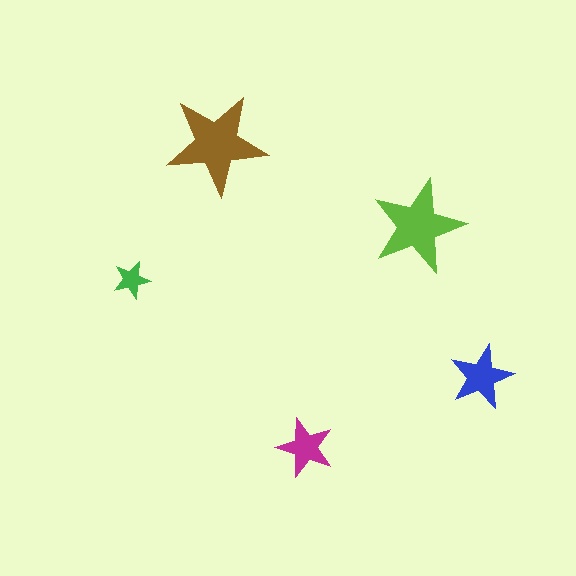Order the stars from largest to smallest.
the brown one, the lime one, the blue one, the magenta one, the green one.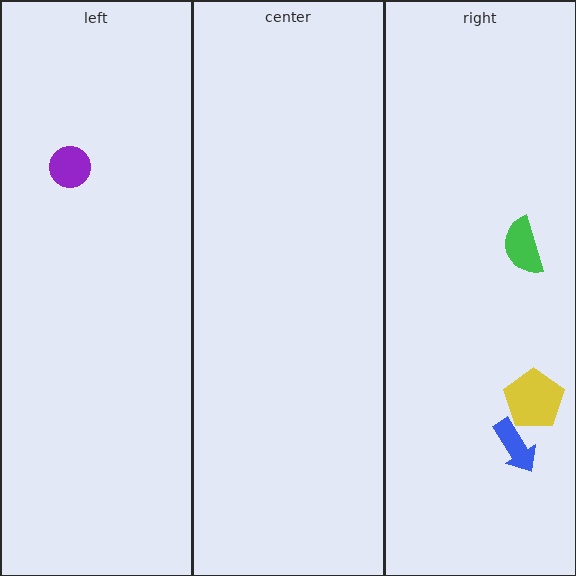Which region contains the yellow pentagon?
The right region.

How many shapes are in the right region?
3.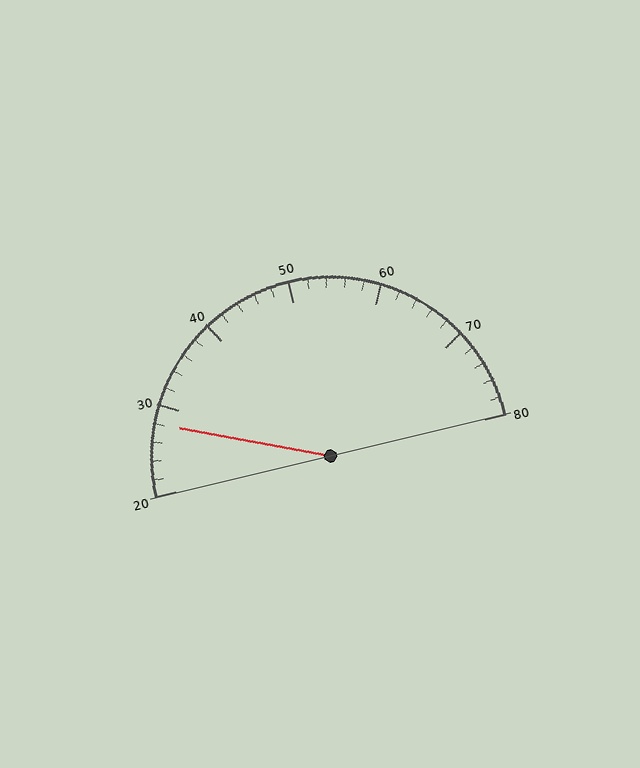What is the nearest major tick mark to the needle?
The nearest major tick mark is 30.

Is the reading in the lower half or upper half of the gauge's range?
The reading is in the lower half of the range (20 to 80).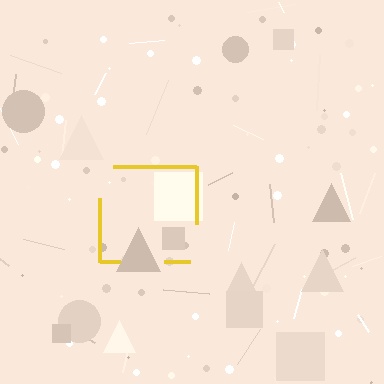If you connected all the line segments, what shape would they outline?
They would outline a square.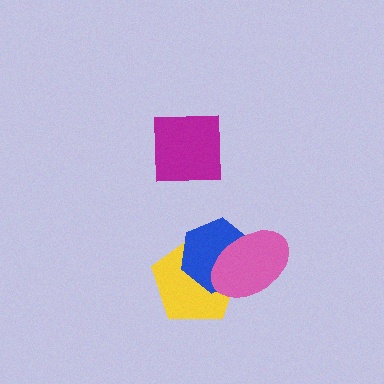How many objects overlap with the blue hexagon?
2 objects overlap with the blue hexagon.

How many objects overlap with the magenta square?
0 objects overlap with the magenta square.